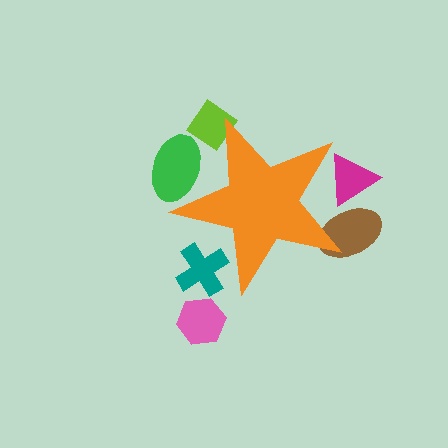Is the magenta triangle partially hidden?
Yes, the magenta triangle is partially hidden behind the orange star.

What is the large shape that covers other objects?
An orange star.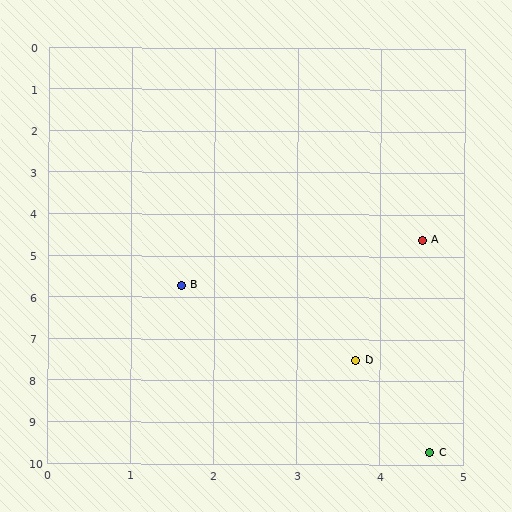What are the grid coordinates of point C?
Point C is at approximately (4.6, 9.7).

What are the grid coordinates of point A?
Point A is at approximately (4.5, 4.6).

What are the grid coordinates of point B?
Point B is at approximately (1.6, 5.7).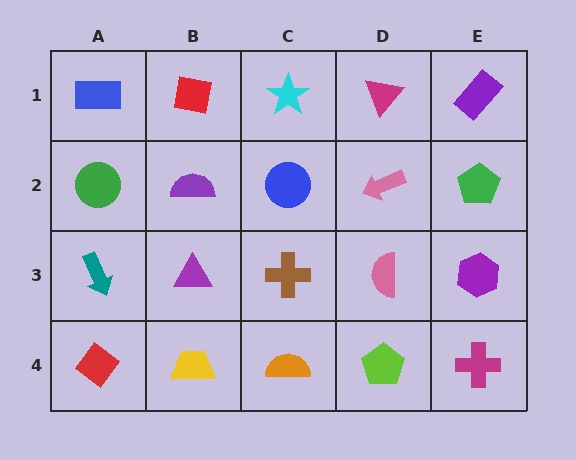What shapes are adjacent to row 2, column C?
A cyan star (row 1, column C), a brown cross (row 3, column C), a purple semicircle (row 2, column B), a pink arrow (row 2, column D).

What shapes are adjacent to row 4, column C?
A brown cross (row 3, column C), a yellow trapezoid (row 4, column B), a lime pentagon (row 4, column D).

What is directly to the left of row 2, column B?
A green circle.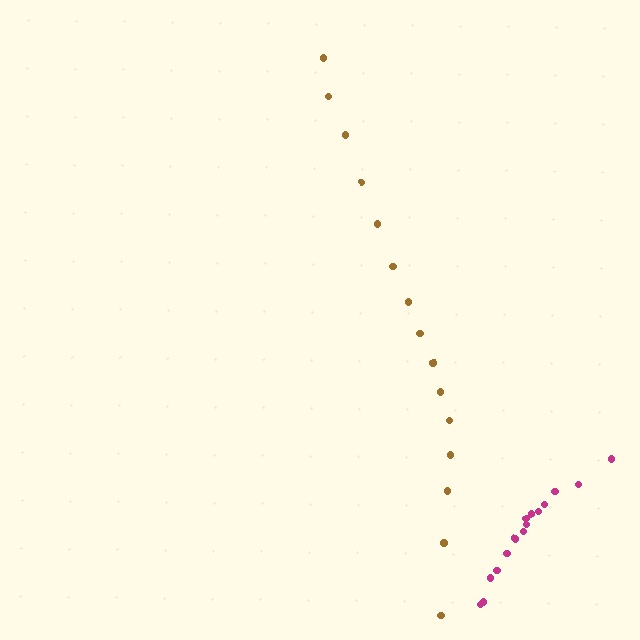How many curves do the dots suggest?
There are 2 distinct paths.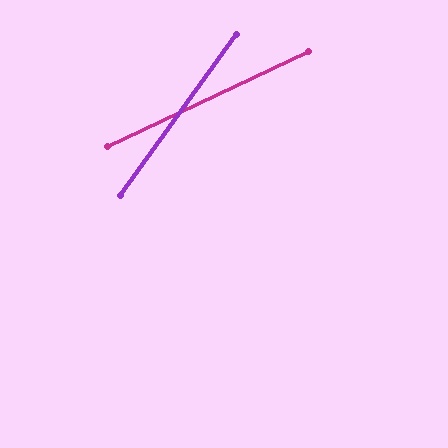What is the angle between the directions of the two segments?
Approximately 29 degrees.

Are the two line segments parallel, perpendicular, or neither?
Neither parallel nor perpendicular — they differ by about 29°.